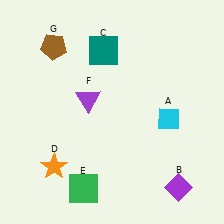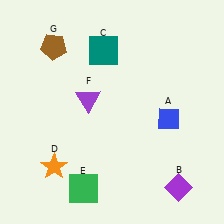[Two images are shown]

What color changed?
The diamond (A) changed from cyan in Image 1 to blue in Image 2.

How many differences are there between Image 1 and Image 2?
There is 1 difference between the two images.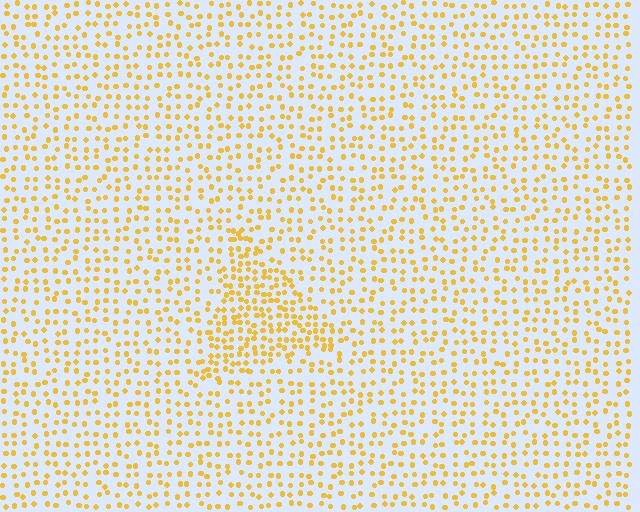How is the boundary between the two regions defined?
The boundary is defined by a change in element density (approximately 1.8x ratio). All elements are the same color, size, and shape.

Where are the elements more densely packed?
The elements are more densely packed inside the triangle boundary.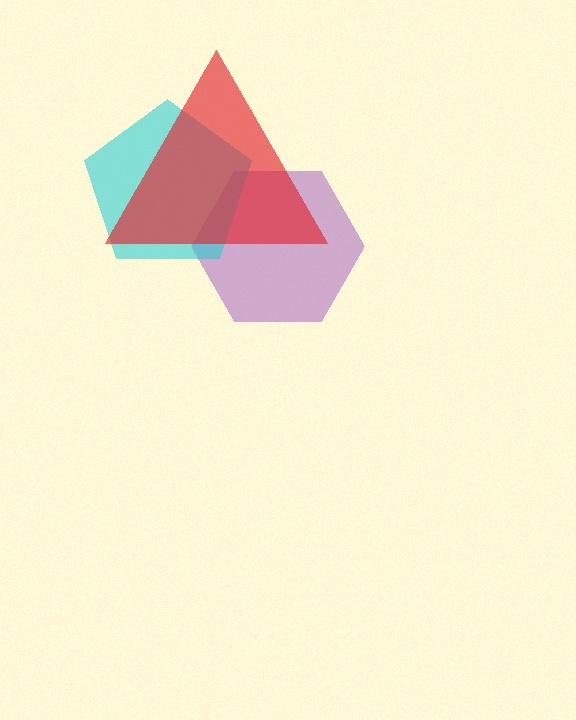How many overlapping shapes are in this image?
There are 3 overlapping shapes in the image.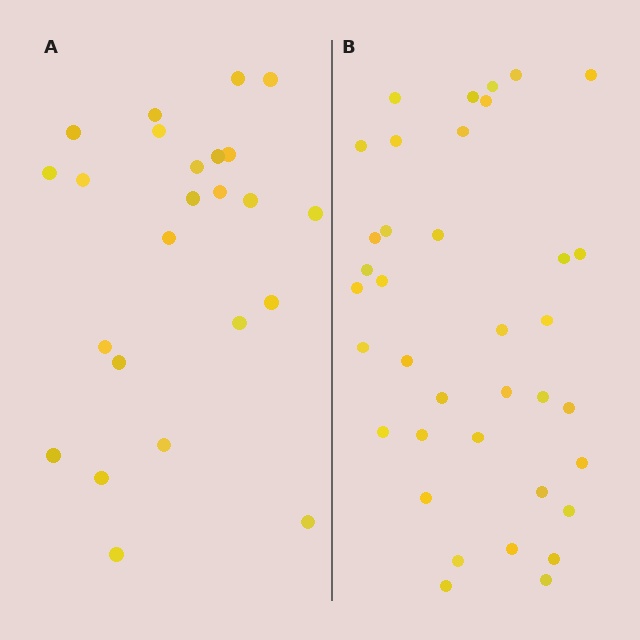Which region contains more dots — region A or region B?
Region B (the right region) has more dots.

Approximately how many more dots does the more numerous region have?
Region B has approximately 15 more dots than region A.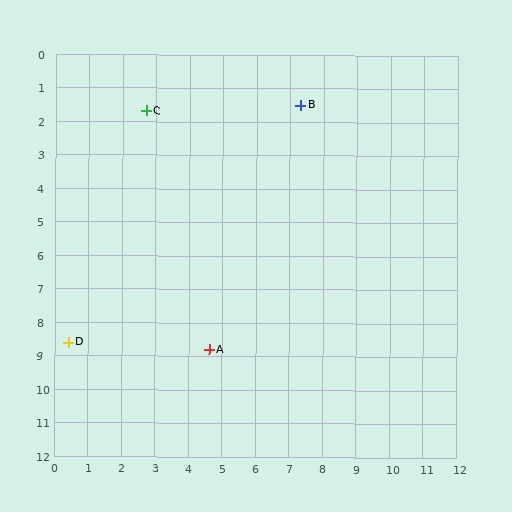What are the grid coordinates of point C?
Point C is at approximately (2.7, 1.7).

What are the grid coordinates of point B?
Point B is at approximately (7.3, 1.5).